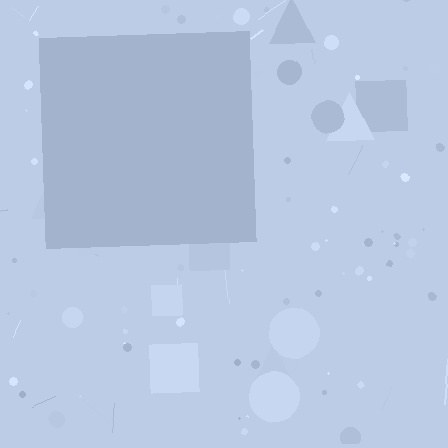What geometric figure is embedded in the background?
A square is embedded in the background.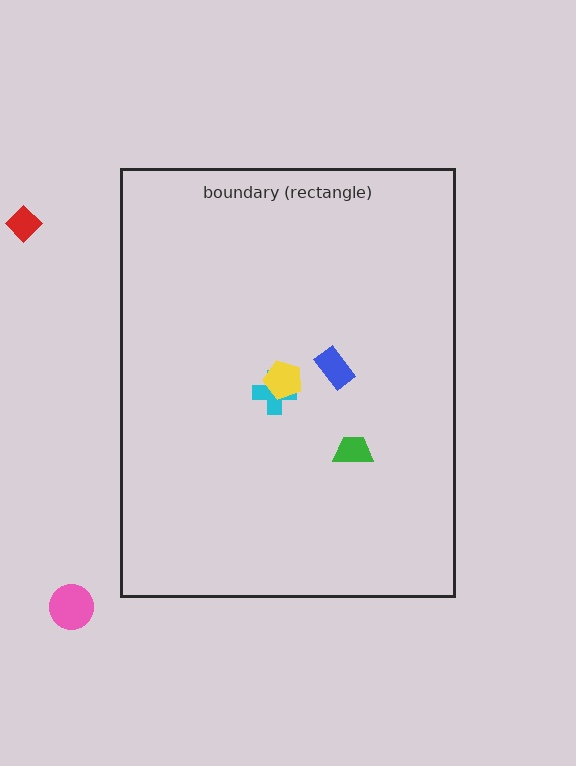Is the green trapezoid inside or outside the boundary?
Inside.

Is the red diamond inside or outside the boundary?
Outside.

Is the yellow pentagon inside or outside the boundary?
Inside.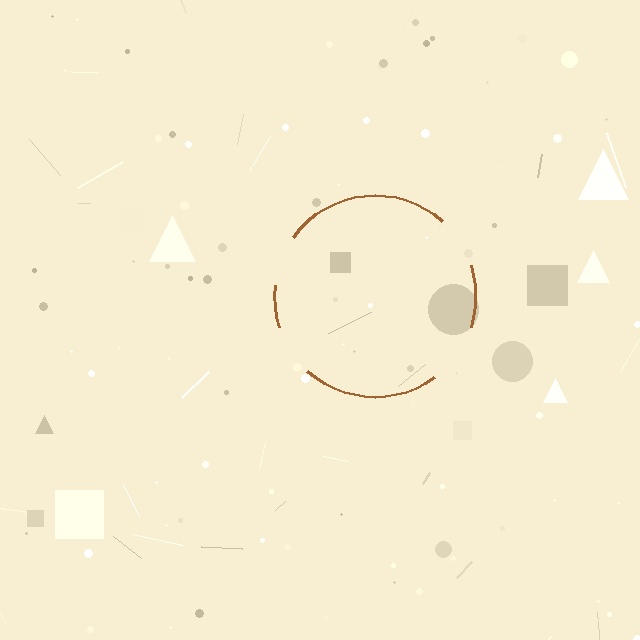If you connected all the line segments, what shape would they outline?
They would outline a circle.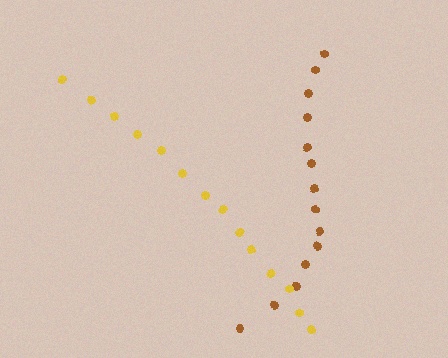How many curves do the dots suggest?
There are 2 distinct paths.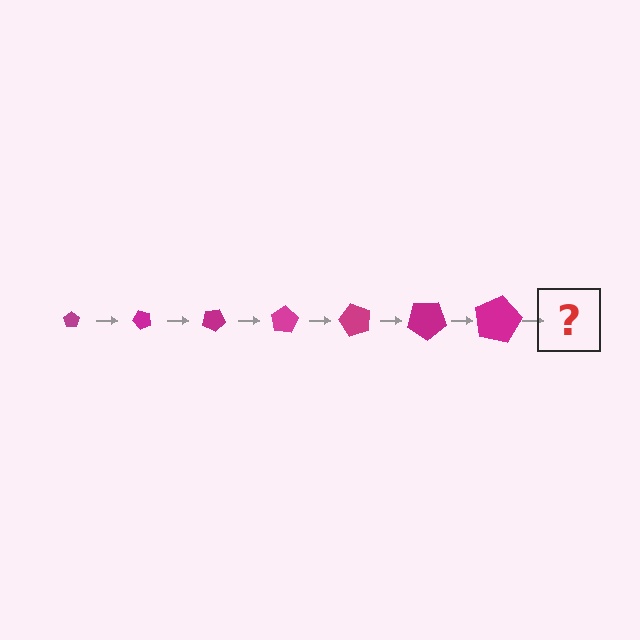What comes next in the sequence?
The next element should be a pentagon, larger than the previous one and rotated 350 degrees from the start.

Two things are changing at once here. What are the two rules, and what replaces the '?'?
The two rules are that the pentagon grows larger each step and it rotates 50 degrees each step. The '?' should be a pentagon, larger than the previous one and rotated 350 degrees from the start.